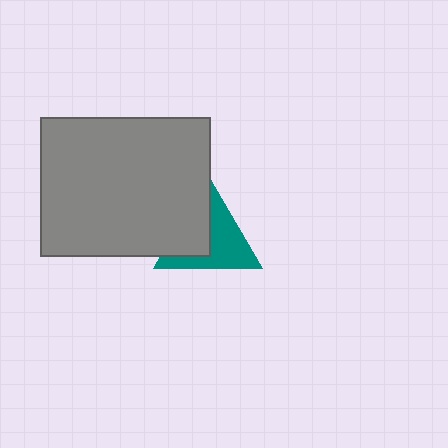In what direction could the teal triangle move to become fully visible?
The teal triangle could move right. That would shift it out from behind the gray rectangle entirely.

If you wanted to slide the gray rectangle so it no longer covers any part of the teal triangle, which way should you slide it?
Slide it left — that is the most direct way to separate the two shapes.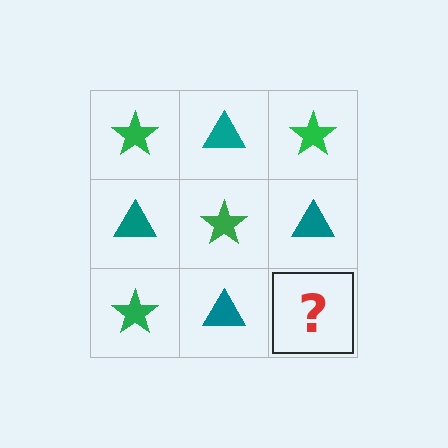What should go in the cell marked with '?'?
The missing cell should contain a green star.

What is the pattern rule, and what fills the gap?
The rule is that it alternates green star and teal triangle in a checkerboard pattern. The gap should be filled with a green star.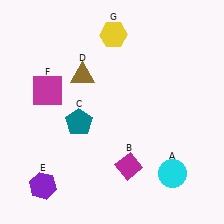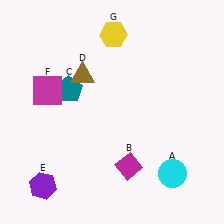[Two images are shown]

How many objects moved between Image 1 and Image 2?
1 object moved between the two images.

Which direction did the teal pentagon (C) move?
The teal pentagon (C) moved up.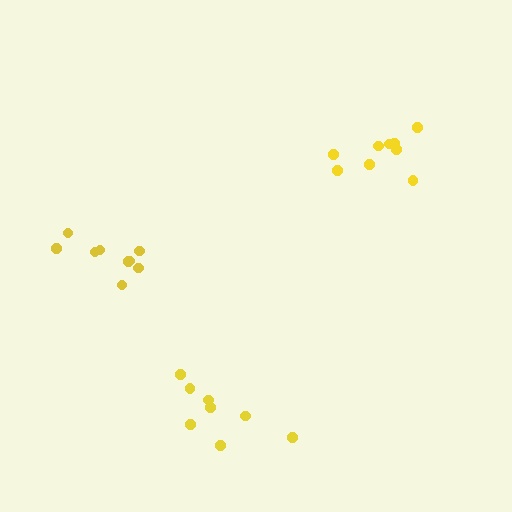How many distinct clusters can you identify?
There are 3 distinct clusters.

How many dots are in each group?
Group 1: 8 dots, Group 2: 9 dots, Group 3: 9 dots (26 total).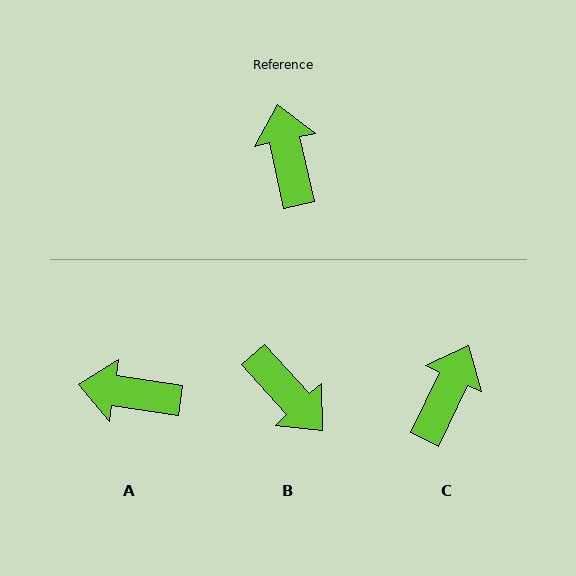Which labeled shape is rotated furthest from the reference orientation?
B, about 150 degrees away.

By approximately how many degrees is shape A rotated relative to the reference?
Approximately 69 degrees counter-clockwise.